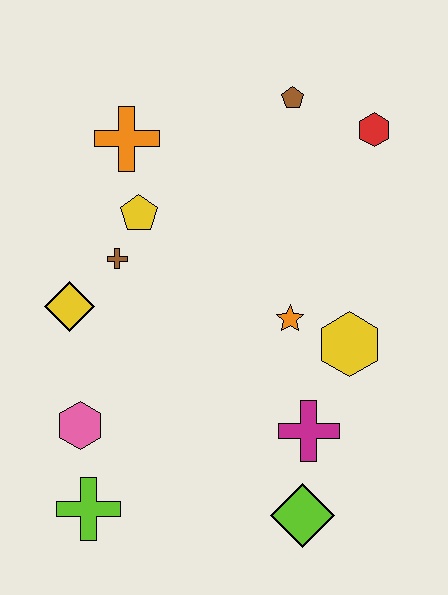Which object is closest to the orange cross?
The yellow pentagon is closest to the orange cross.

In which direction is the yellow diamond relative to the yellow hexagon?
The yellow diamond is to the left of the yellow hexagon.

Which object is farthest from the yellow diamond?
The red hexagon is farthest from the yellow diamond.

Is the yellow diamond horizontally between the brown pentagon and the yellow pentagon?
No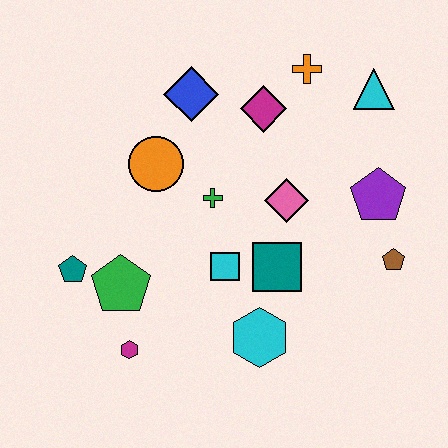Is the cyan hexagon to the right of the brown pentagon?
No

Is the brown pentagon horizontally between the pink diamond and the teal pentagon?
No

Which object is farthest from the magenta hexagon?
The cyan triangle is farthest from the magenta hexagon.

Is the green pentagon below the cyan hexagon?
No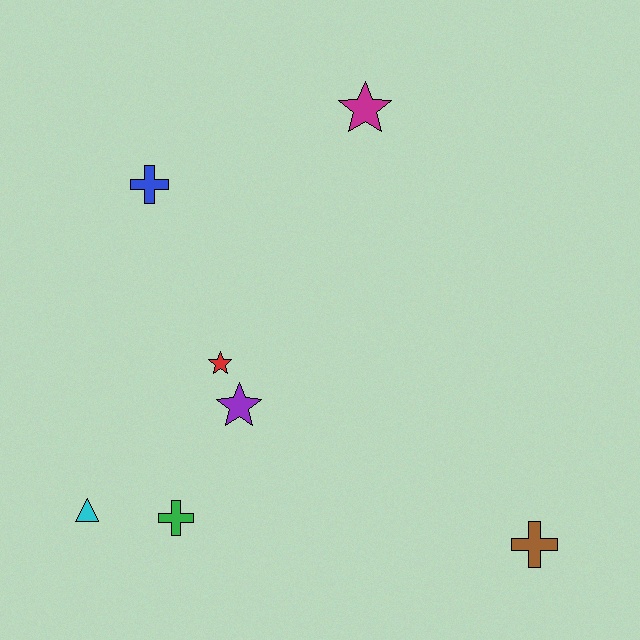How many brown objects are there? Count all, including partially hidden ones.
There is 1 brown object.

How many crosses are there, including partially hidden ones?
There are 3 crosses.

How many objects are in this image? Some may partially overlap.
There are 7 objects.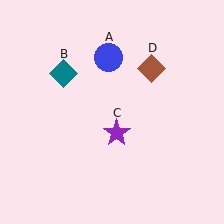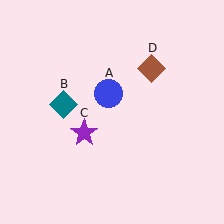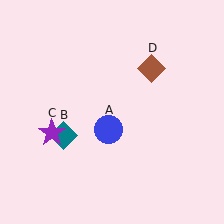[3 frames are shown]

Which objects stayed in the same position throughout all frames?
Brown diamond (object D) remained stationary.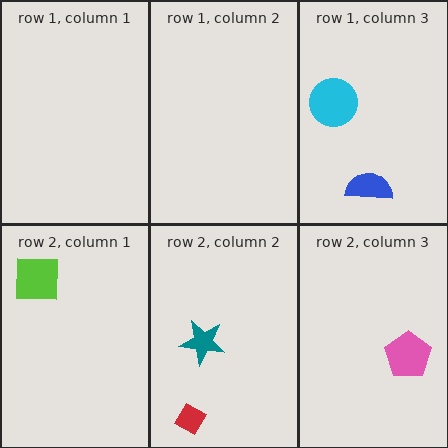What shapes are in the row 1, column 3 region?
The cyan circle, the blue semicircle.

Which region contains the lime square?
The row 2, column 1 region.